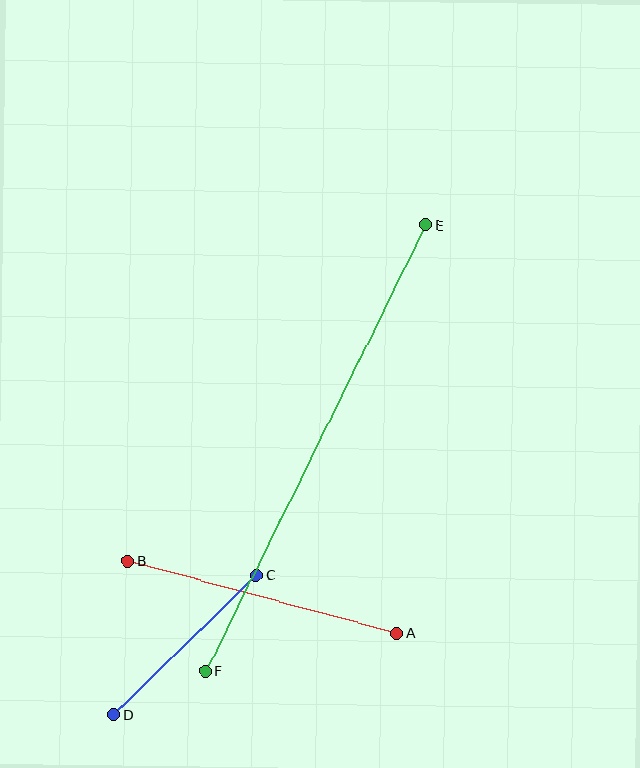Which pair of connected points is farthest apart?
Points E and F are farthest apart.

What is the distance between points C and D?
The distance is approximately 200 pixels.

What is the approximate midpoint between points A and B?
The midpoint is at approximately (262, 597) pixels.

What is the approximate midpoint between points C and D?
The midpoint is at approximately (185, 645) pixels.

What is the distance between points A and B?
The distance is approximately 279 pixels.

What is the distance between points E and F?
The distance is approximately 498 pixels.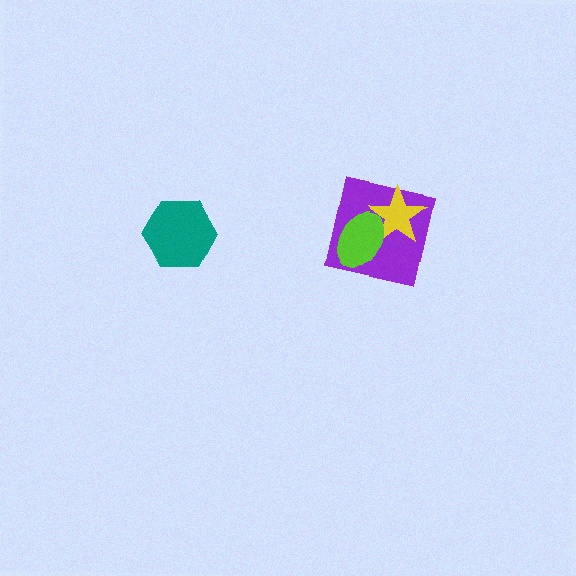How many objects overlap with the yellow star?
2 objects overlap with the yellow star.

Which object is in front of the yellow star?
The lime ellipse is in front of the yellow star.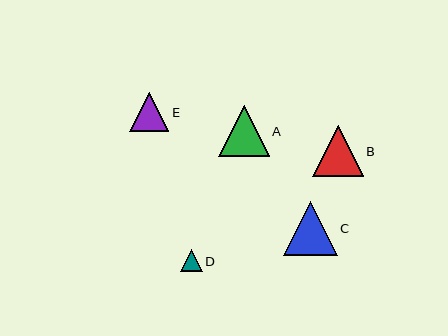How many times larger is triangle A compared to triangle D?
Triangle A is approximately 2.3 times the size of triangle D.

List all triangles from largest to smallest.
From largest to smallest: C, A, B, E, D.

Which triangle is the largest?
Triangle C is the largest with a size of approximately 54 pixels.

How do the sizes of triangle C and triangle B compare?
Triangle C and triangle B are approximately the same size.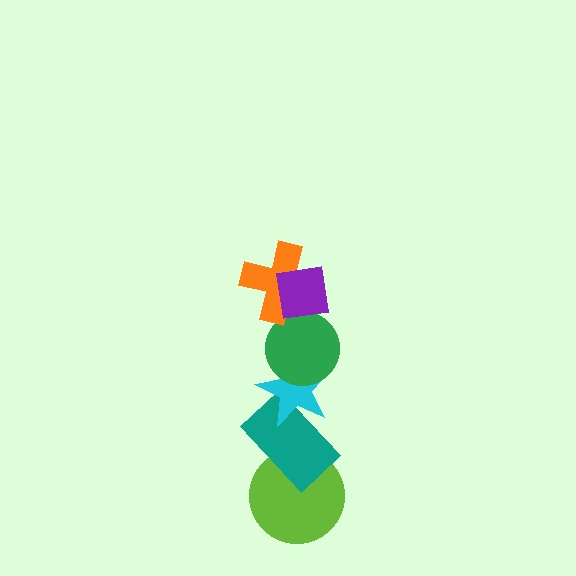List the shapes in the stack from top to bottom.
From top to bottom: the purple square, the orange cross, the green circle, the cyan star, the teal rectangle, the lime circle.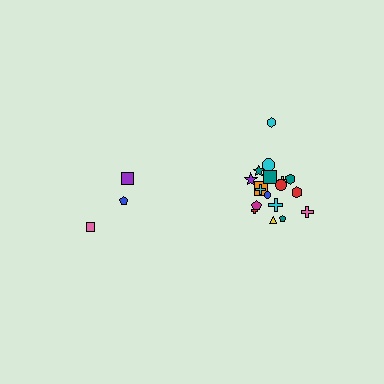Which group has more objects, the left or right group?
The right group.